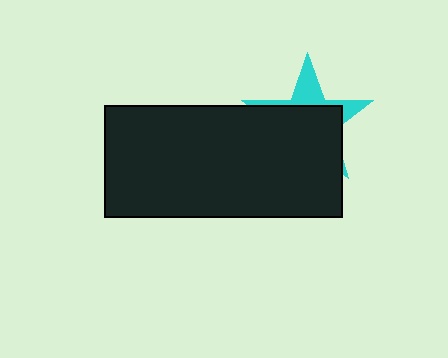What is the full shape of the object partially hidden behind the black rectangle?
The partially hidden object is a cyan star.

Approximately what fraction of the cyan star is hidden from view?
Roughly 68% of the cyan star is hidden behind the black rectangle.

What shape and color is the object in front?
The object in front is a black rectangle.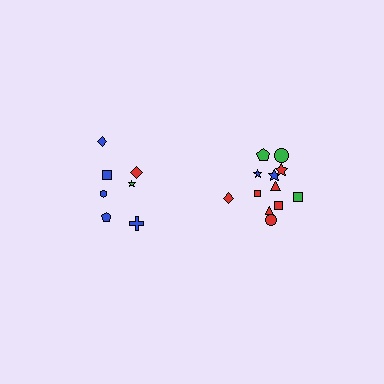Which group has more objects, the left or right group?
The right group.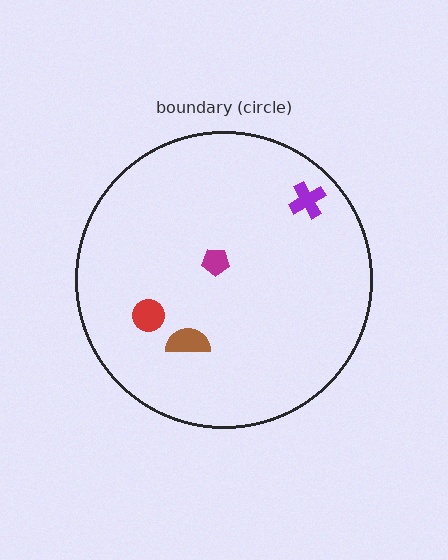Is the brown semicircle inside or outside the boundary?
Inside.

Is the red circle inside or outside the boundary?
Inside.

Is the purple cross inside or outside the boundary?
Inside.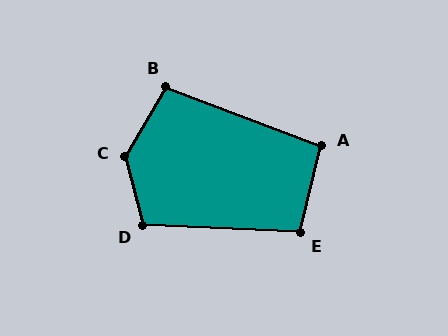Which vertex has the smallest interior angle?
A, at approximately 97 degrees.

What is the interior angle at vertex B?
Approximately 100 degrees (obtuse).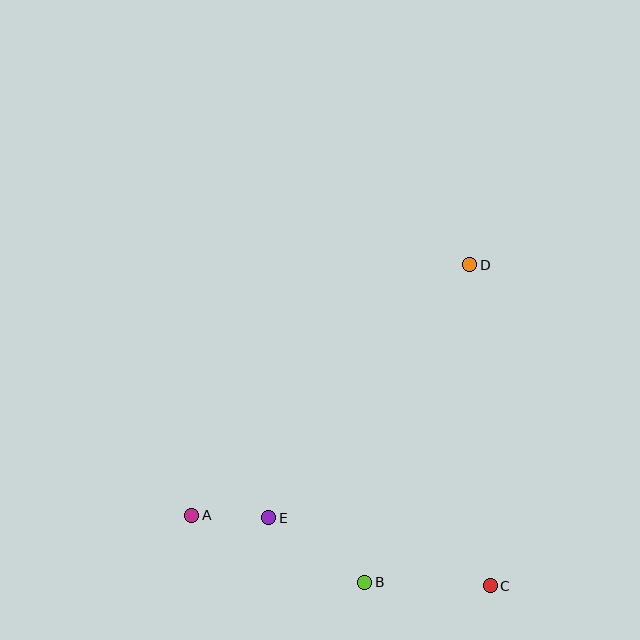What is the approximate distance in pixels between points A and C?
The distance between A and C is approximately 307 pixels.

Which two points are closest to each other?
Points A and E are closest to each other.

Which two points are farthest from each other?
Points A and D are farthest from each other.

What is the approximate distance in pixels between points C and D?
The distance between C and D is approximately 322 pixels.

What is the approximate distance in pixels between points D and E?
The distance between D and E is approximately 323 pixels.